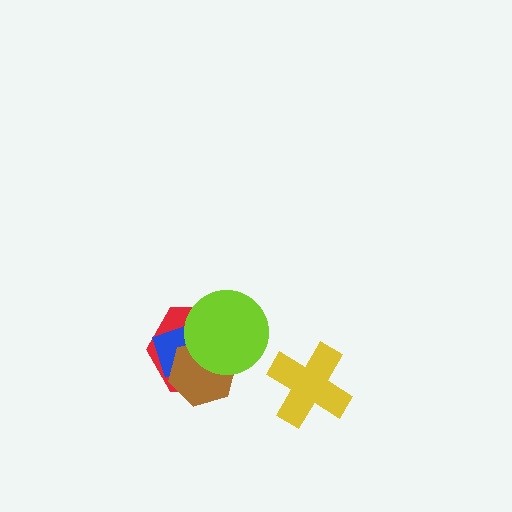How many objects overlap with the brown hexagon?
3 objects overlap with the brown hexagon.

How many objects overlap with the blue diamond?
3 objects overlap with the blue diamond.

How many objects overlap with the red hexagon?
3 objects overlap with the red hexagon.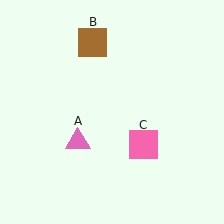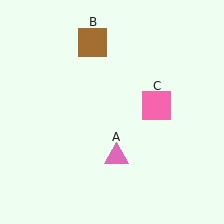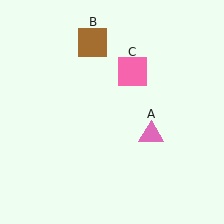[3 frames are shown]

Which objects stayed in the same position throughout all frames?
Brown square (object B) remained stationary.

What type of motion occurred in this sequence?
The pink triangle (object A), pink square (object C) rotated counterclockwise around the center of the scene.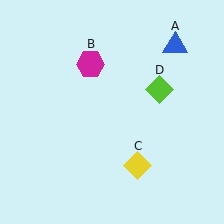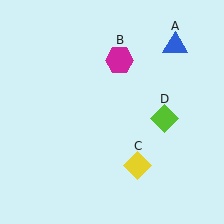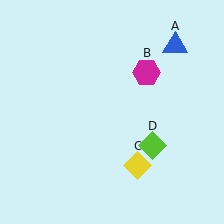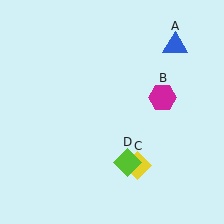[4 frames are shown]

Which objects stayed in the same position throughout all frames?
Blue triangle (object A) and yellow diamond (object C) remained stationary.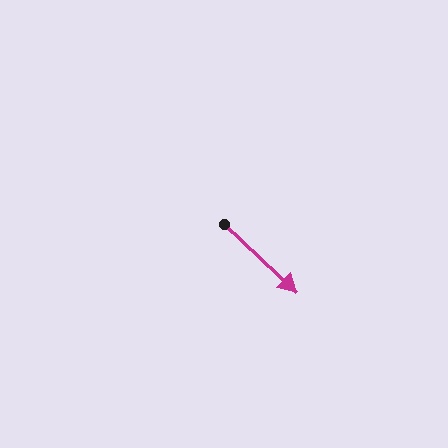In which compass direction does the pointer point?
Southeast.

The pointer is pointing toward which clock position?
Roughly 4 o'clock.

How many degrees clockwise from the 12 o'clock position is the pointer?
Approximately 133 degrees.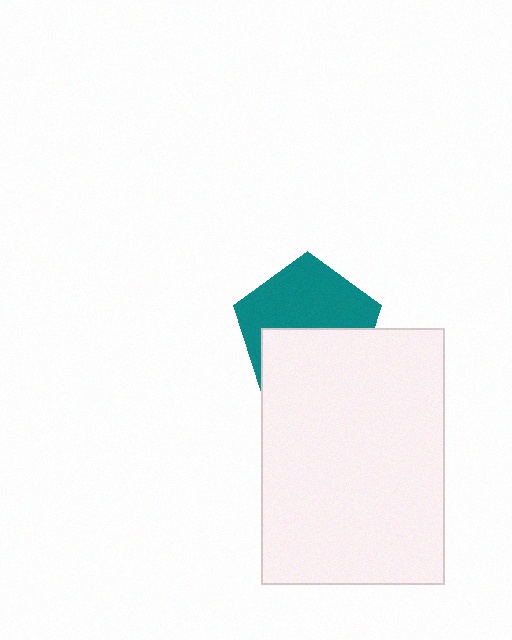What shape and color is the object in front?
The object in front is a white rectangle.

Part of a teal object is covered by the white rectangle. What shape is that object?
It is a pentagon.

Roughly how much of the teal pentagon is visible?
About half of it is visible (roughly 54%).